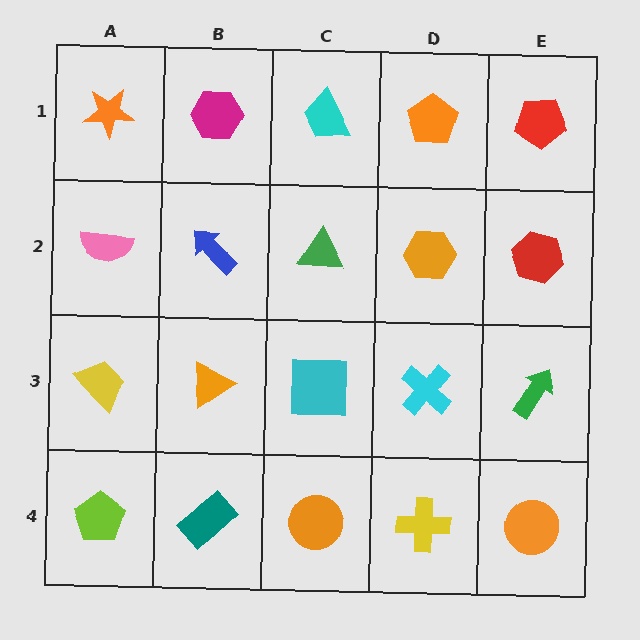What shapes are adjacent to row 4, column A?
A yellow trapezoid (row 3, column A), a teal rectangle (row 4, column B).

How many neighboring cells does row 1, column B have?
3.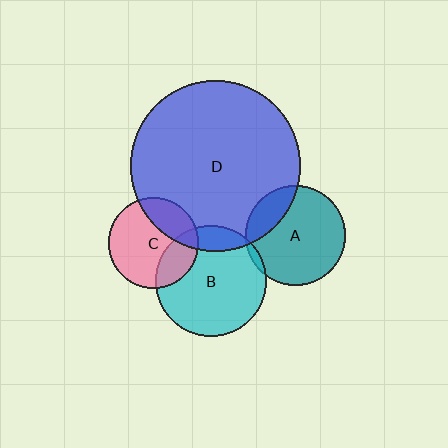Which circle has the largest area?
Circle D (blue).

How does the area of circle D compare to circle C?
Approximately 3.5 times.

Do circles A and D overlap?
Yes.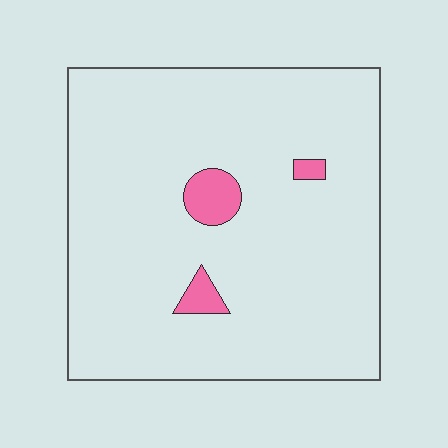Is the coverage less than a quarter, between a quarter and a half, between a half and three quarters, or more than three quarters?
Less than a quarter.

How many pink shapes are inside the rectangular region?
3.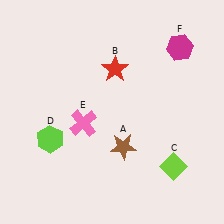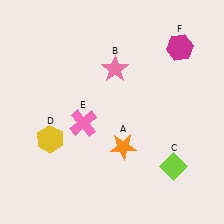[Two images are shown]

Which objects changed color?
A changed from brown to orange. B changed from red to pink. D changed from lime to yellow.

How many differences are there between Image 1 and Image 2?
There are 3 differences between the two images.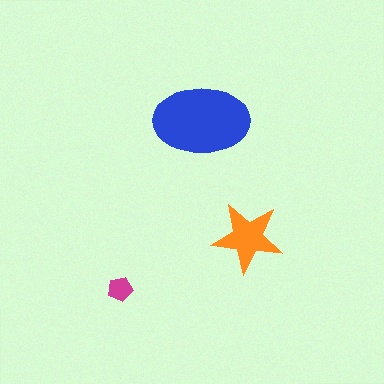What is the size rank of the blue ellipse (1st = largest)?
1st.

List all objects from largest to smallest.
The blue ellipse, the orange star, the magenta pentagon.